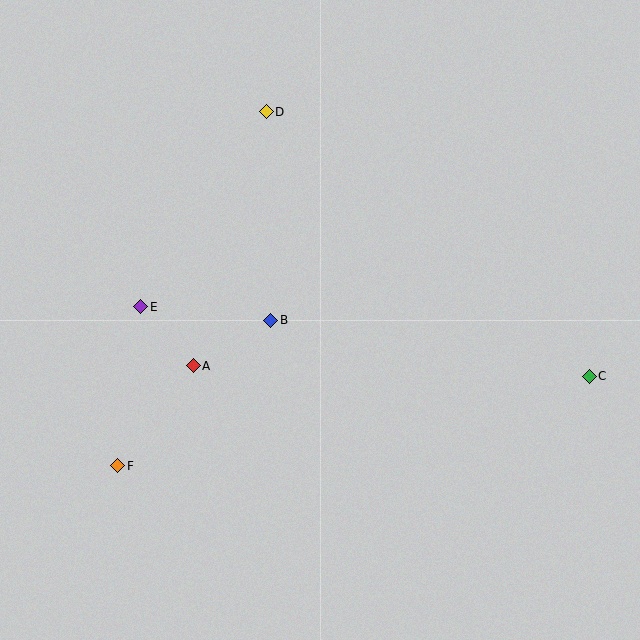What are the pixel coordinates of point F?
Point F is at (118, 466).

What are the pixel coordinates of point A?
Point A is at (193, 366).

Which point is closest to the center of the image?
Point B at (271, 320) is closest to the center.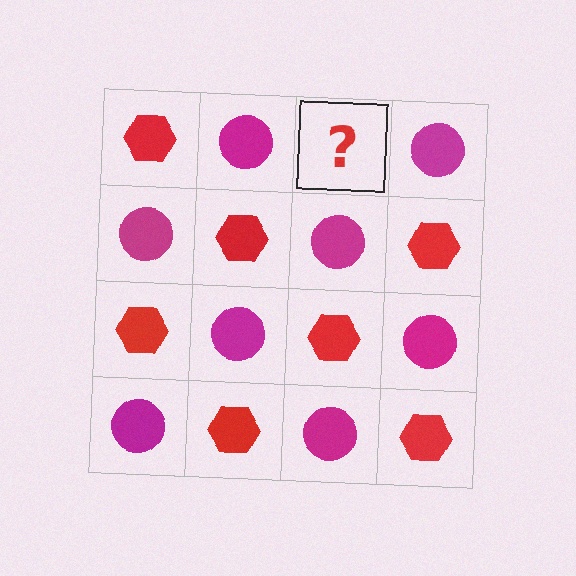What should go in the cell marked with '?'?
The missing cell should contain a red hexagon.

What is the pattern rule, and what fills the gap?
The rule is that it alternates red hexagon and magenta circle in a checkerboard pattern. The gap should be filled with a red hexagon.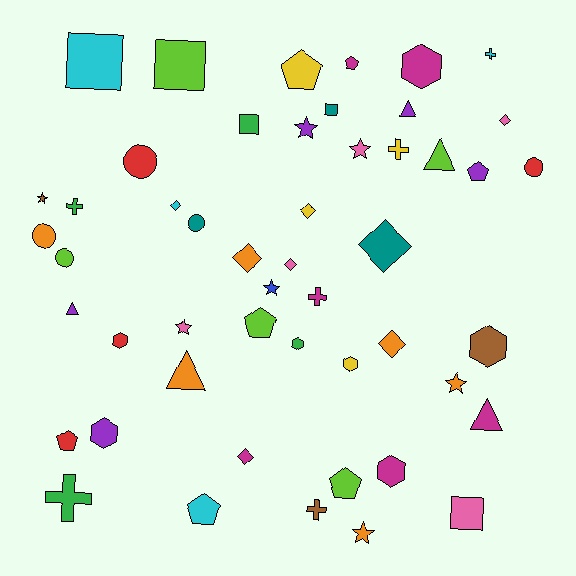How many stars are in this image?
There are 7 stars.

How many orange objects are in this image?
There are 6 orange objects.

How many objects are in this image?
There are 50 objects.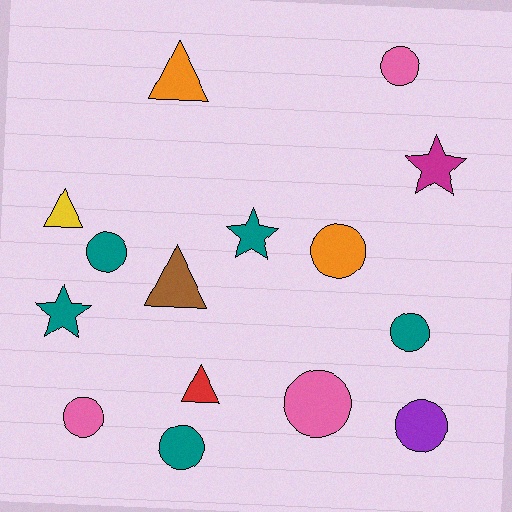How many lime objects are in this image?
There are no lime objects.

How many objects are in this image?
There are 15 objects.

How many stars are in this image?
There are 3 stars.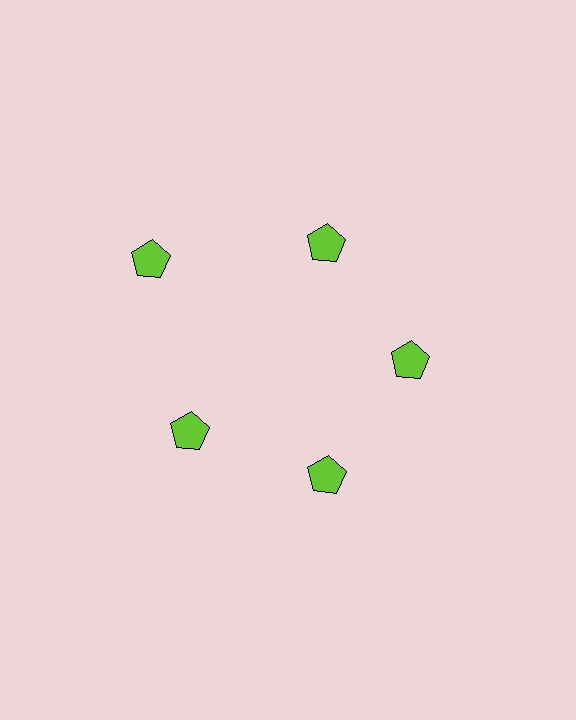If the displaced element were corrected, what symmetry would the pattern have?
It would have 5-fold rotational symmetry — the pattern would map onto itself every 72 degrees.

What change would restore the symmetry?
The symmetry would be restored by moving it inward, back onto the ring so that all 5 pentagons sit at equal angles and equal distance from the center.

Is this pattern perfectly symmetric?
No. The 5 lime pentagons are arranged in a ring, but one element near the 10 o'clock position is pushed outward from the center, breaking the 5-fold rotational symmetry.